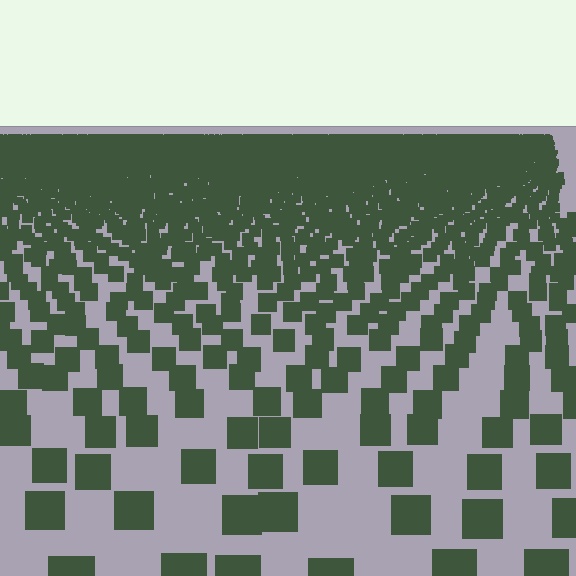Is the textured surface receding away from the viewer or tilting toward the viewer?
The surface is receding away from the viewer. Texture elements get smaller and denser toward the top.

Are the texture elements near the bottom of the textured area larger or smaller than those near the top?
Larger. Near the bottom, elements are closer to the viewer and appear at a bigger on-screen size.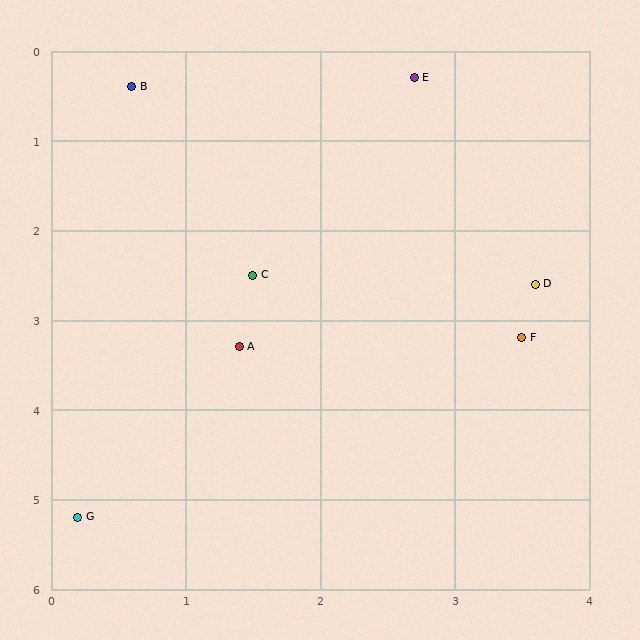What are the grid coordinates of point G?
Point G is at approximately (0.2, 5.2).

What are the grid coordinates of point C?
Point C is at approximately (1.5, 2.5).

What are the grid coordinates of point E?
Point E is at approximately (2.7, 0.3).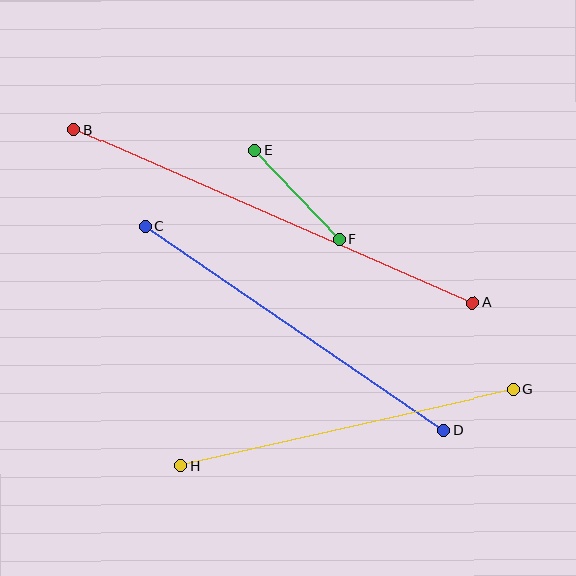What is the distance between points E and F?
The distance is approximately 122 pixels.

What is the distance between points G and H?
The distance is approximately 341 pixels.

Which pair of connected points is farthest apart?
Points A and B are farthest apart.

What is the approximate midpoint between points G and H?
The midpoint is at approximately (347, 428) pixels.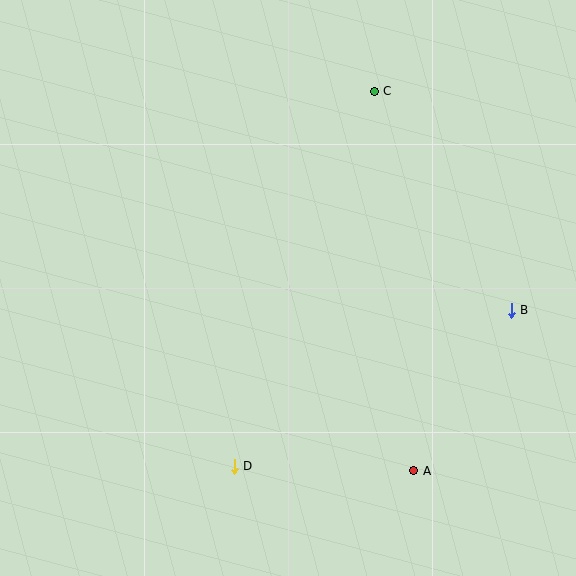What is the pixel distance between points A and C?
The distance between A and C is 381 pixels.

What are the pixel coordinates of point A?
Point A is at (414, 471).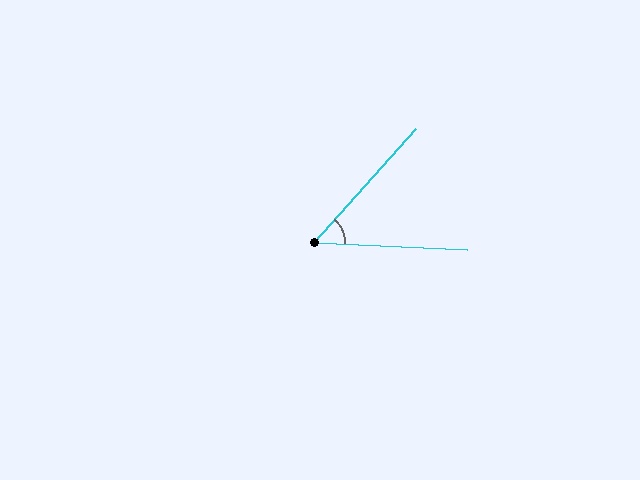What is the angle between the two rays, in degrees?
Approximately 51 degrees.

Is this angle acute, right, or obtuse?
It is acute.